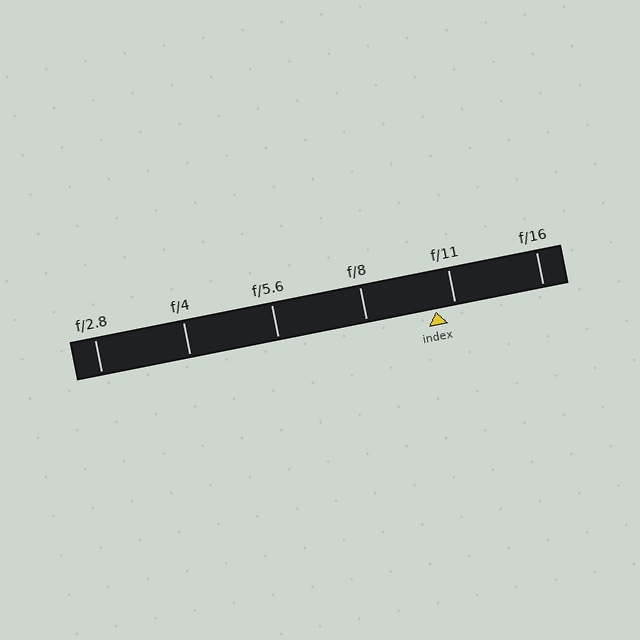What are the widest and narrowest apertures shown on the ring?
The widest aperture shown is f/2.8 and the narrowest is f/16.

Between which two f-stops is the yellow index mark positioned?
The index mark is between f/8 and f/11.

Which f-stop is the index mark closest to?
The index mark is closest to f/11.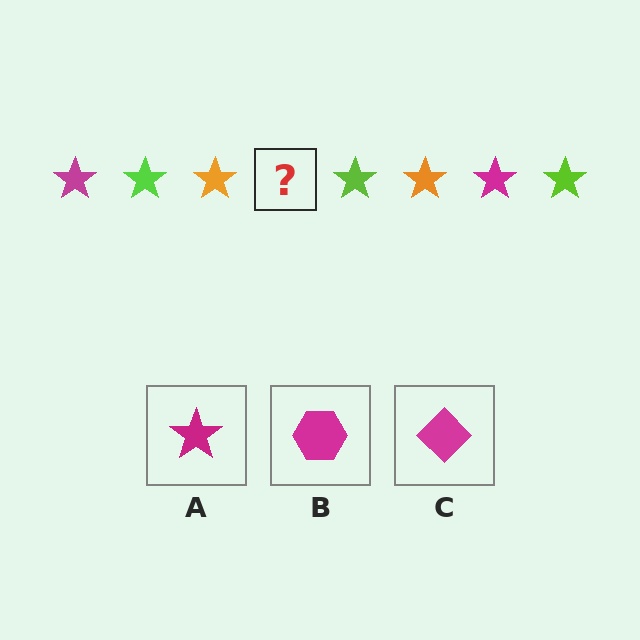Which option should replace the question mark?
Option A.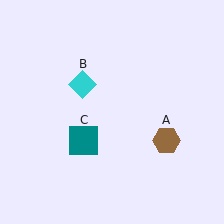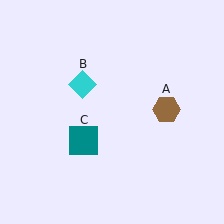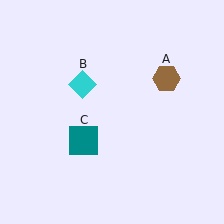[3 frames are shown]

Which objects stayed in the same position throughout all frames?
Cyan diamond (object B) and teal square (object C) remained stationary.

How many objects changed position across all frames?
1 object changed position: brown hexagon (object A).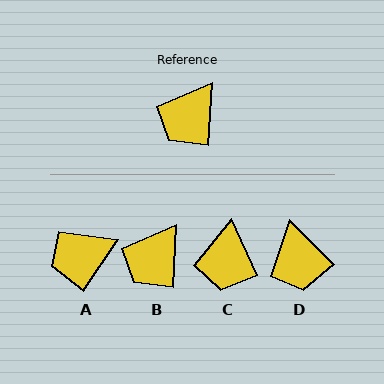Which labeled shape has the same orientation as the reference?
B.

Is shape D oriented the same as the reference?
No, it is off by about 48 degrees.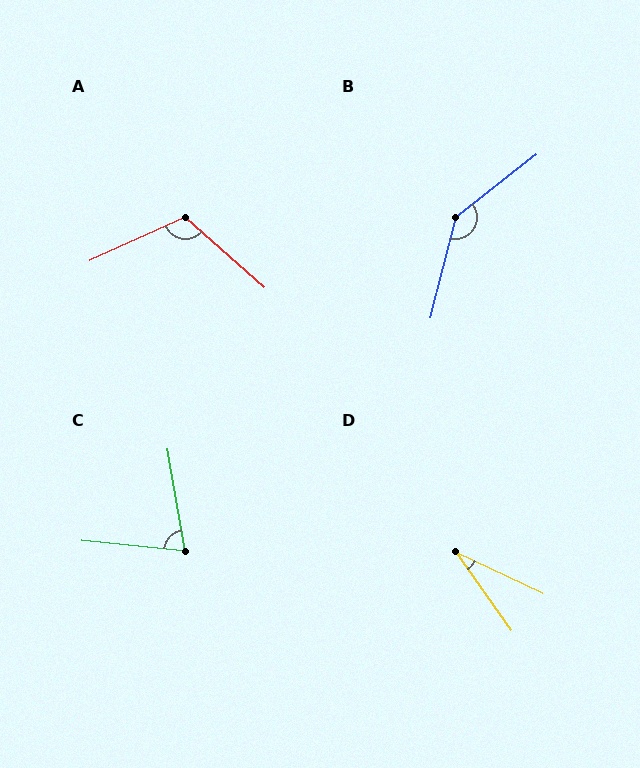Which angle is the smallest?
D, at approximately 29 degrees.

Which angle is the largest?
B, at approximately 142 degrees.